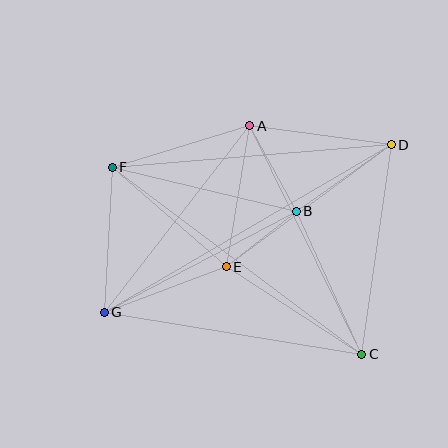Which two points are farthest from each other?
Points D and G are farthest from each other.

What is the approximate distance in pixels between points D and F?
The distance between D and F is approximately 280 pixels.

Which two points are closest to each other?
Points B and E are closest to each other.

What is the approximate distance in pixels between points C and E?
The distance between C and E is approximately 161 pixels.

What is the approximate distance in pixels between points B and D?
The distance between B and D is approximately 116 pixels.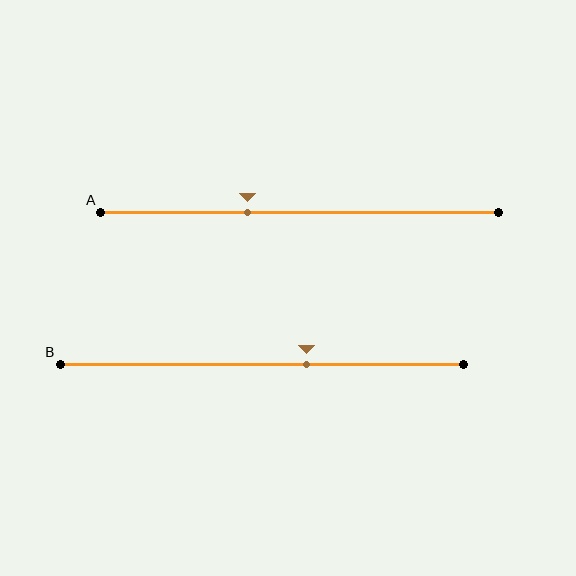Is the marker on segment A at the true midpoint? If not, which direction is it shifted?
No, the marker on segment A is shifted to the left by about 13% of the segment length.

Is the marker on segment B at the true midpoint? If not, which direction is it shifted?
No, the marker on segment B is shifted to the right by about 11% of the segment length.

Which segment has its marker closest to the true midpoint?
Segment B has its marker closest to the true midpoint.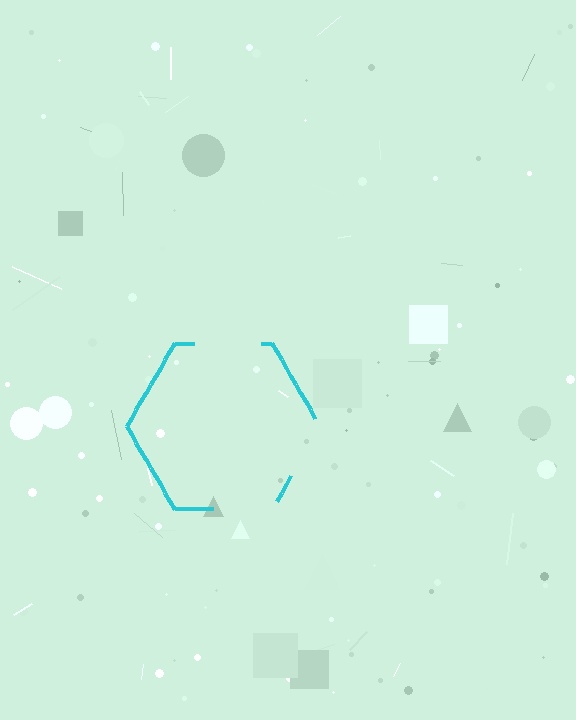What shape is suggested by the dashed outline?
The dashed outline suggests a hexagon.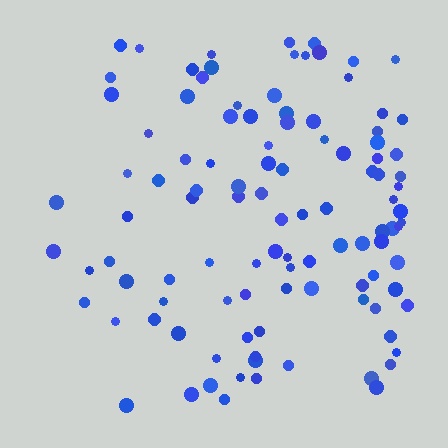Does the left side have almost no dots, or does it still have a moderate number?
Still a moderate number, just noticeably fewer than the right.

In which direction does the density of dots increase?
From left to right, with the right side densest.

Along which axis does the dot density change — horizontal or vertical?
Horizontal.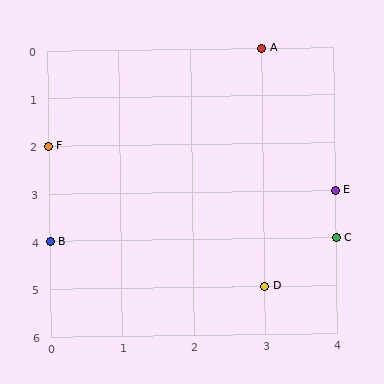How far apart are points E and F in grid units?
Points E and F are 4 columns and 1 row apart (about 4.1 grid units diagonally).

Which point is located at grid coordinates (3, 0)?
Point A is at (3, 0).